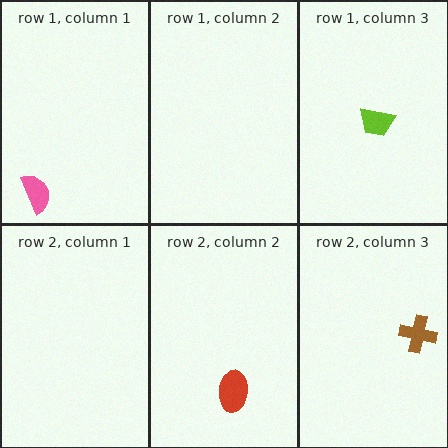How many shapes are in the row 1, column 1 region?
1.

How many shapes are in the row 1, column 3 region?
1.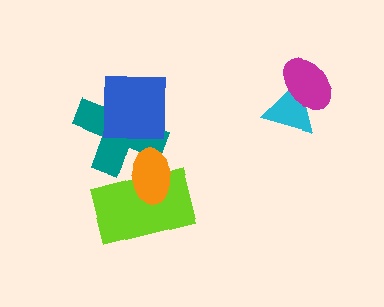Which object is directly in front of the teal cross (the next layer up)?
The lime rectangle is directly in front of the teal cross.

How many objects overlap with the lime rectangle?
2 objects overlap with the lime rectangle.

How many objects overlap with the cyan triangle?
1 object overlaps with the cyan triangle.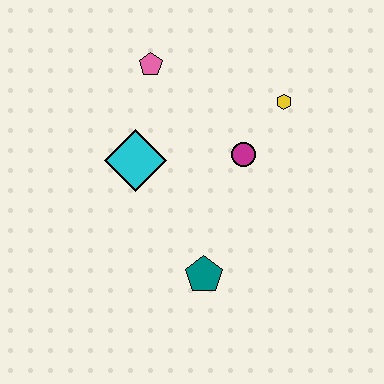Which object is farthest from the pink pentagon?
The teal pentagon is farthest from the pink pentagon.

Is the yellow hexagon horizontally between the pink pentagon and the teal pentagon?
No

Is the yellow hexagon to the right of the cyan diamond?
Yes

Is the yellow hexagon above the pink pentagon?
No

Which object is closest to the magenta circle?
The yellow hexagon is closest to the magenta circle.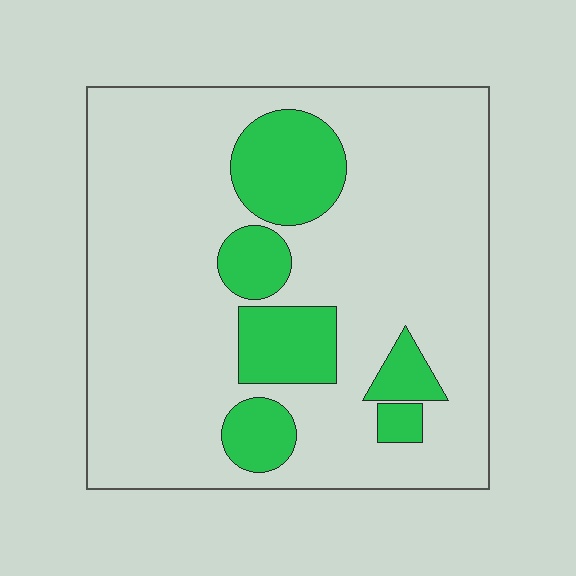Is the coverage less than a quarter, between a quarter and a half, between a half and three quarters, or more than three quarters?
Less than a quarter.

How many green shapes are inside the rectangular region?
6.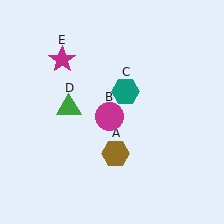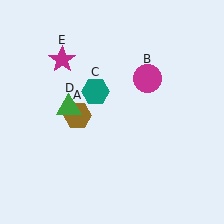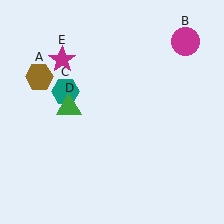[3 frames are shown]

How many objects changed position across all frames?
3 objects changed position: brown hexagon (object A), magenta circle (object B), teal hexagon (object C).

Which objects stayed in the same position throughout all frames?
Green triangle (object D) and magenta star (object E) remained stationary.